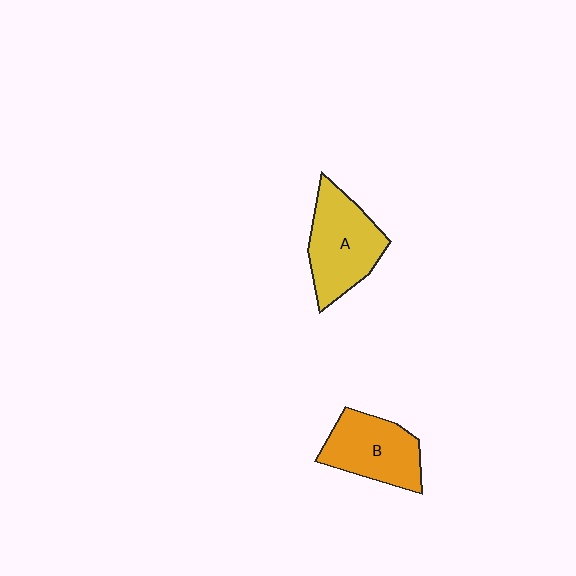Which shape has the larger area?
Shape A (yellow).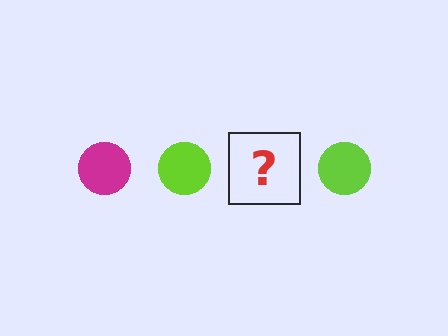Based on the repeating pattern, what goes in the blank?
The blank should be a magenta circle.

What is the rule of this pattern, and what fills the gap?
The rule is that the pattern cycles through magenta, lime circles. The gap should be filled with a magenta circle.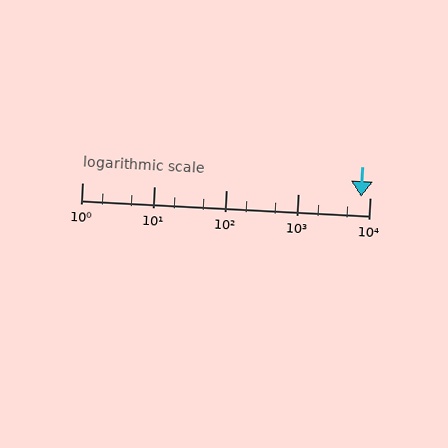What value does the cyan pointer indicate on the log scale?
The pointer indicates approximately 7600.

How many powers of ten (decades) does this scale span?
The scale spans 4 decades, from 1 to 10000.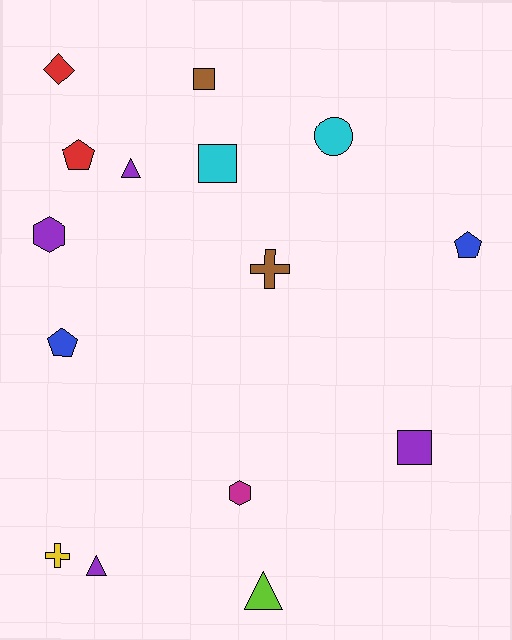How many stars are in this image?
There are no stars.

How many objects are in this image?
There are 15 objects.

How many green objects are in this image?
There are no green objects.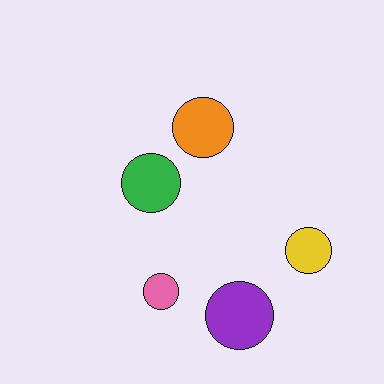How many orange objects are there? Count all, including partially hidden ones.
There is 1 orange object.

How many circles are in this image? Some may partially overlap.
There are 5 circles.